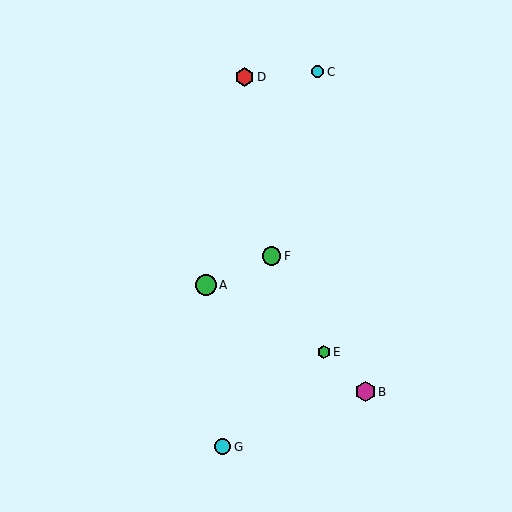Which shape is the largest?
The green circle (labeled A) is the largest.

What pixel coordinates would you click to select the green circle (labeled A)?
Click at (206, 285) to select the green circle A.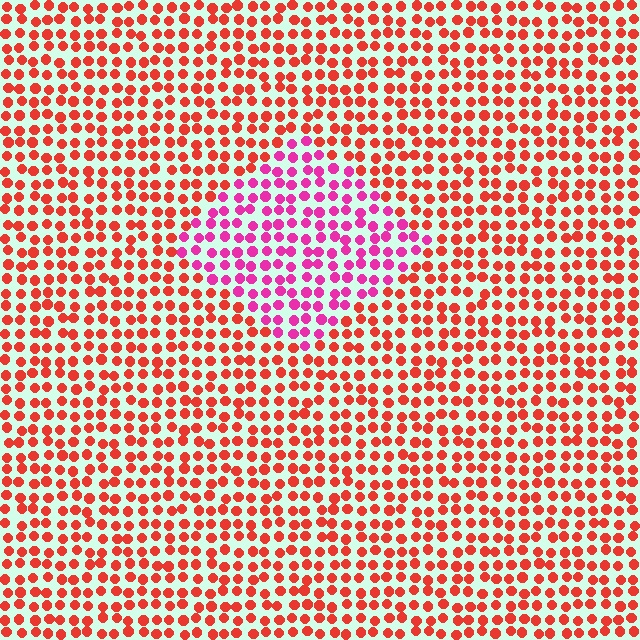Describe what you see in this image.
The image is filled with small red elements in a uniform arrangement. A diamond-shaped region is visible where the elements are tinted to a slightly different hue, forming a subtle color boundary.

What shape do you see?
I see a diamond.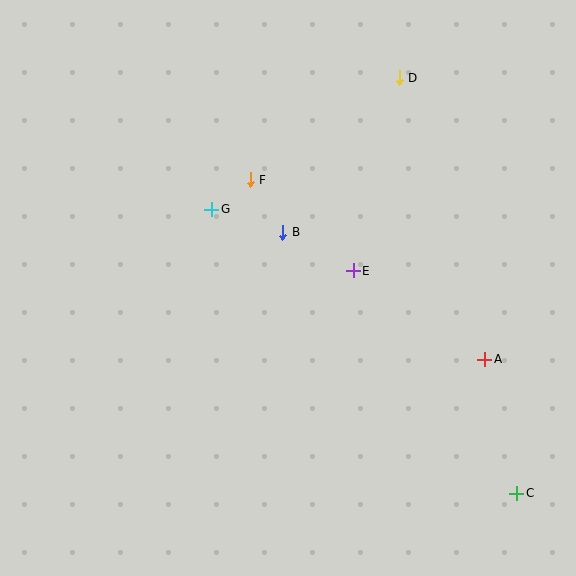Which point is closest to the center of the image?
Point B at (283, 232) is closest to the center.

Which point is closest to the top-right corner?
Point D is closest to the top-right corner.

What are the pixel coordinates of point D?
Point D is at (399, 78).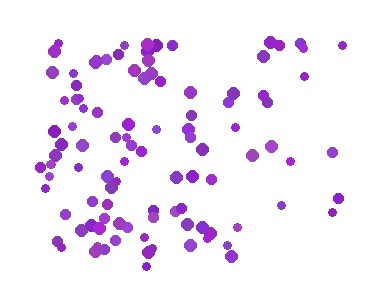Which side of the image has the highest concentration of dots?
The left.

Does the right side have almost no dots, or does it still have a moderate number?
Still a moderate number, just noticeably fewer than the left.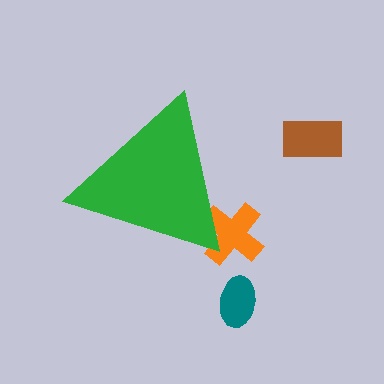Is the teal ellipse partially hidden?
No, the teal ellipse is fully visible.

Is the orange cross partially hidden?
Yes, the orange cross is partially hidden behind the green triangle.